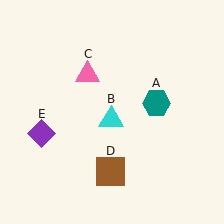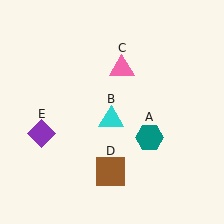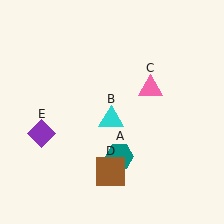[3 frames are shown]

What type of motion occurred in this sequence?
The teal hexagon (object A), pink triangle (object C) rotated clockwise around the center of the scene.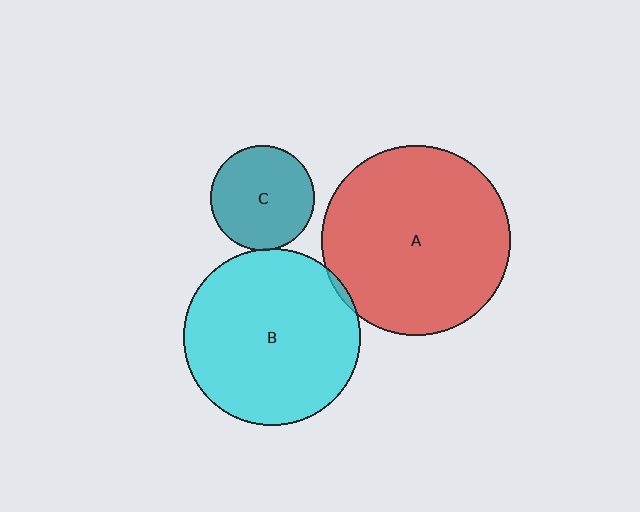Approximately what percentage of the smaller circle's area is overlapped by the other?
Approximately 5%.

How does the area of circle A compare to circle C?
Approximately 3.3 times.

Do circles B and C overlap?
Yes.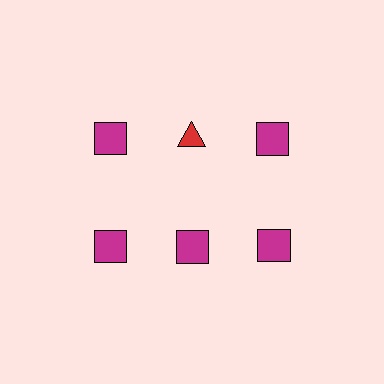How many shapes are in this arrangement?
There are 6 shapes arranged in a grid pattern.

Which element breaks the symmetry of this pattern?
The red triangle in the top row, second from left column breaks the symmetry. All other shapes are magenta squares.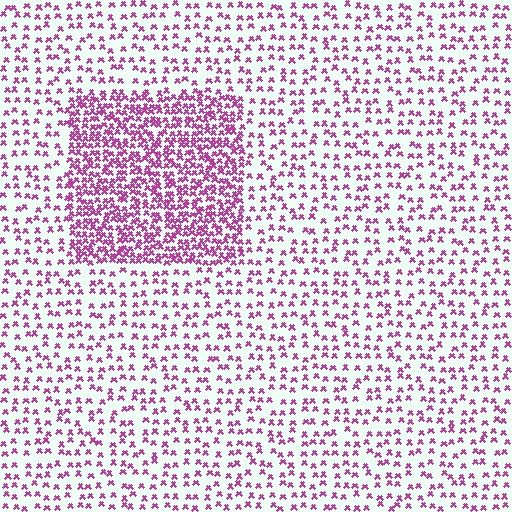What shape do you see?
I see a rectangle.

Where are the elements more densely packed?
The elements are more densely packed inside the rectangle boundary.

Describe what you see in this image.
The image contains small magenta elements arranged at two different densities. A rectangle-shaped region is visible where the elements are more densely packed than the surrounding area.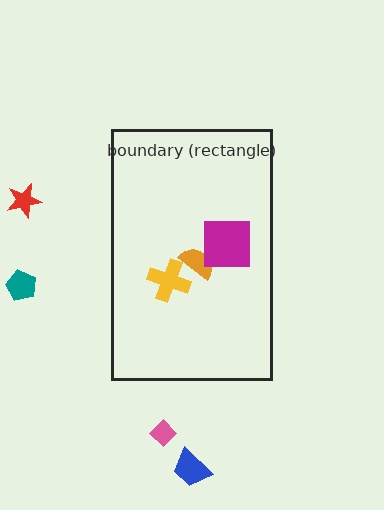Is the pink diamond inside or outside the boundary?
Outside.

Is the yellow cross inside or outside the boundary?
Inside.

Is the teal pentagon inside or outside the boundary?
Outside.